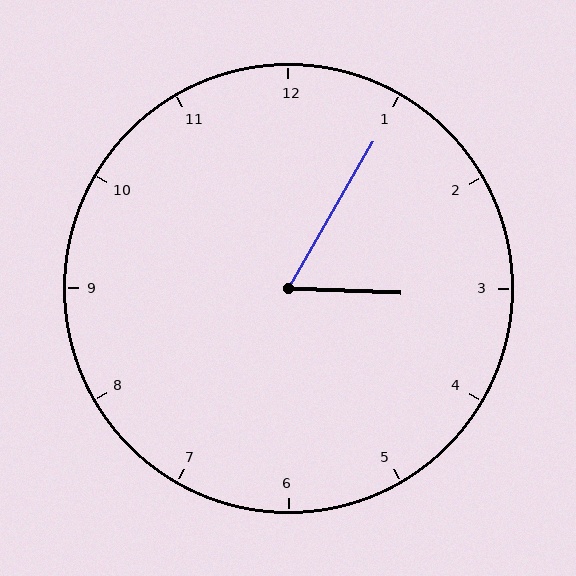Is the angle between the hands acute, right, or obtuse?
It is acute.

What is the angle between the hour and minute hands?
Approximately 62 degrees.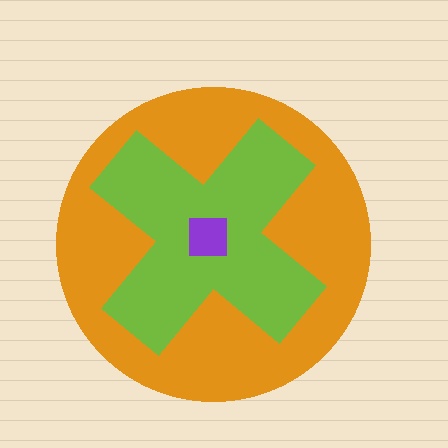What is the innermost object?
The purple square.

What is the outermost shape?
The orange circle.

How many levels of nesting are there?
3.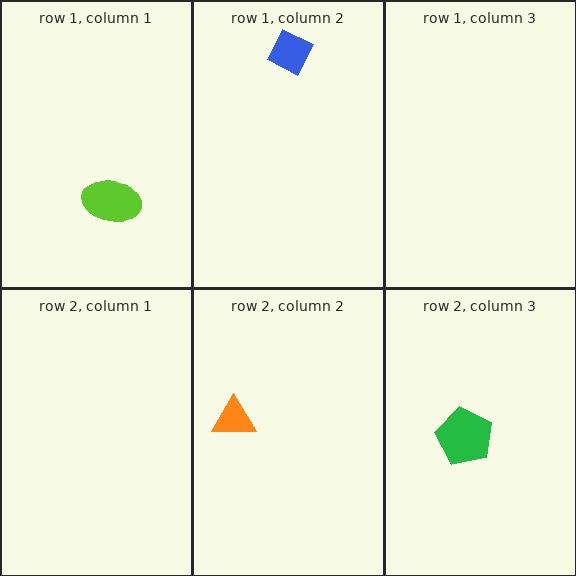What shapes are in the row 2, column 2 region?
The orange triangle.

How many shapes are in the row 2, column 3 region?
1.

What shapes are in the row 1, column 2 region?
The blue diamond.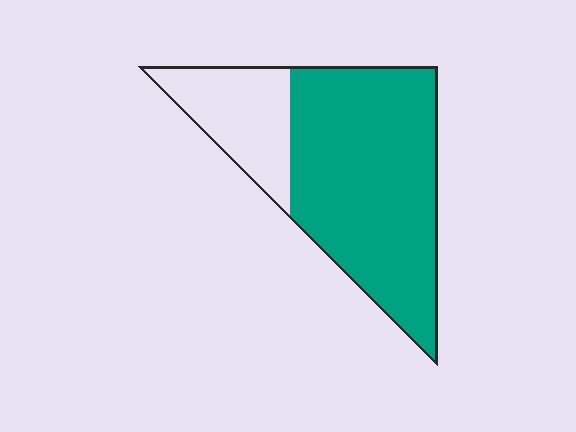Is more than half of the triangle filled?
Yes.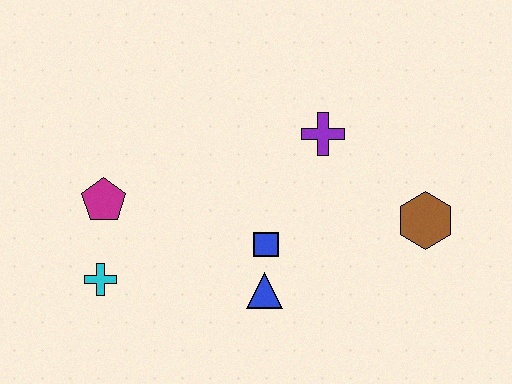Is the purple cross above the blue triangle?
Yes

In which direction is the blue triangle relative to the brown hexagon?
The blue triangle is to the left of the brown hexagon.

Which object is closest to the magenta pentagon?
The cyan cross is closest to the magenta pentagon.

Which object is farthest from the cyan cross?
The brown hexagon is farthest from the cyan cross.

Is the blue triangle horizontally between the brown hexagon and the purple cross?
No